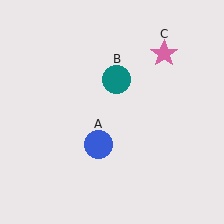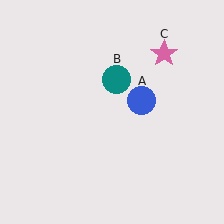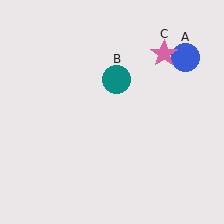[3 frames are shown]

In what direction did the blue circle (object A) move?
The blue circle (object A) moved up and to the right.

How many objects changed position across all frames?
1 object changed position: blue circle (object A).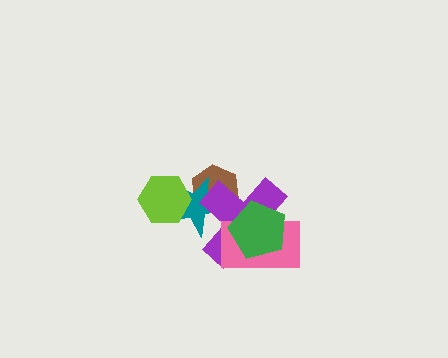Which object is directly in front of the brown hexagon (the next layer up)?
The teal star is directly in front of the brown hexagon.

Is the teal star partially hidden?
Yes, it is partially covered by another shape.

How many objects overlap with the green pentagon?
2 objects overlap with the green pentagon.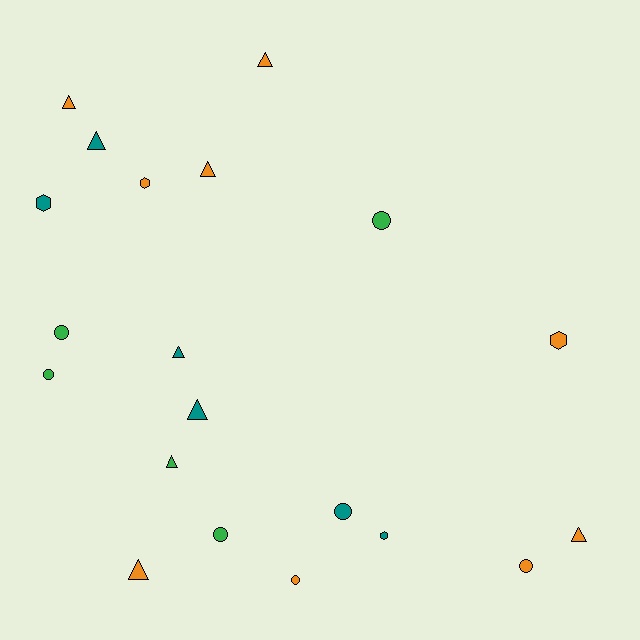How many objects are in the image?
There are 20 objects.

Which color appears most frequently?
Orange, with 9 objects.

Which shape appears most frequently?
Triangle, with 9 objects.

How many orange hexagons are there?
There are 2 orange hexagons.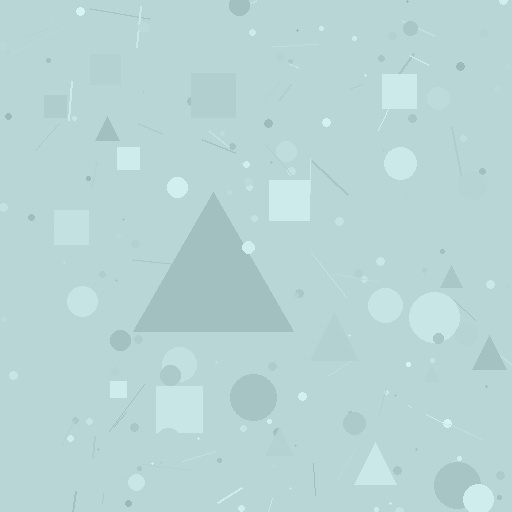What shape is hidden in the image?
A triangle is hidden in the image.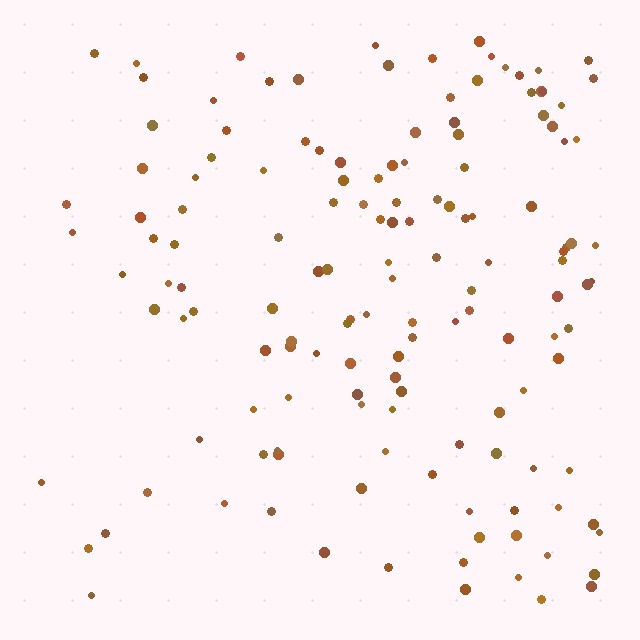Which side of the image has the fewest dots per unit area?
The left.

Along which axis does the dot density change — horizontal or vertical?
Horizontal.